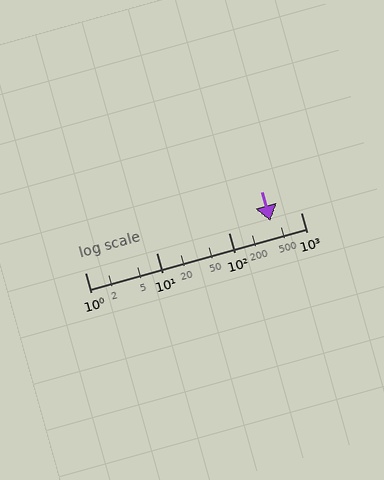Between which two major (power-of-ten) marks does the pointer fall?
The pointer is between 100 and 1000.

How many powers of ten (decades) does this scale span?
The scale spans 3 decades, from 1 to 1000.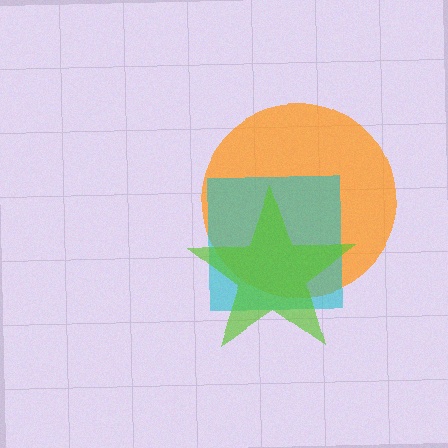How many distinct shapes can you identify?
There are 3 distinct shapes: an orange circle, a cyan square, a lime star.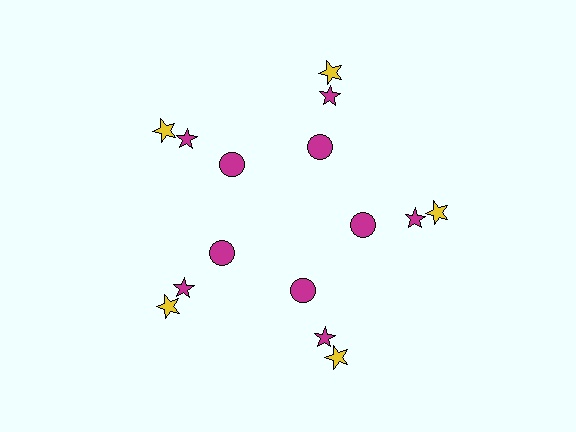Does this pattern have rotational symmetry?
Yes, this pattern has 5-fold rotational symmetry. It looks the same after rotating 72 degrees around the center.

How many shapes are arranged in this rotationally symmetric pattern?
There are 15 shapes, arranged in 5 groups of 3.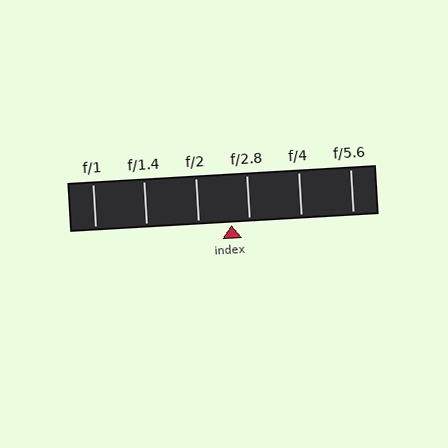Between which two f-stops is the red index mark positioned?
The index mark is between f/2 and f/2.8.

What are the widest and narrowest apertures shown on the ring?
The widest aperture shown is f/1 and the narrowest is f/5.6.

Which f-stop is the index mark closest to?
The index mark is closest to f/2.8.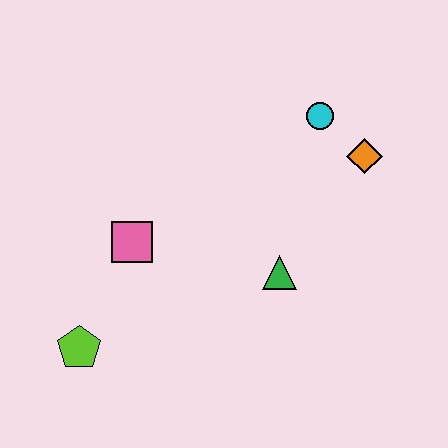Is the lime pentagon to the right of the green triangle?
No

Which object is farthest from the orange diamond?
The lime pentagon is farthest from the orange diamond.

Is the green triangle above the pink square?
No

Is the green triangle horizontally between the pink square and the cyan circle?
Yes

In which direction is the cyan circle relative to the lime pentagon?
The cyan circle is to the right of the lime pentagon.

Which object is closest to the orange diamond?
The cyan circle is closest to the orange diamond.